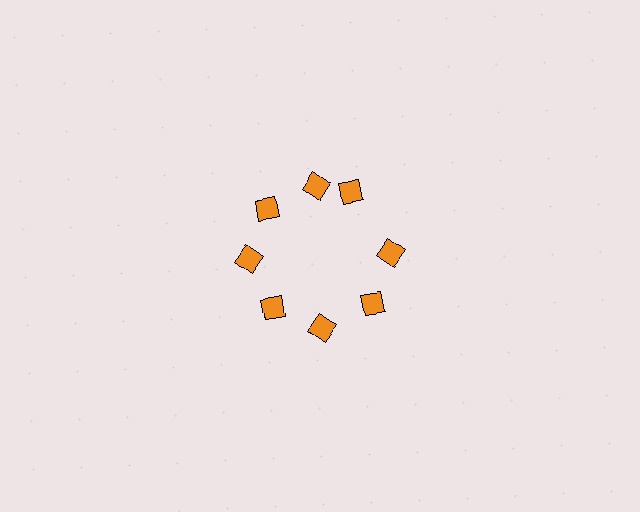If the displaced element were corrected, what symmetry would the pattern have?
It would have 8-fold rotational symmetry — the pattern would map onto itself every 45 degrees.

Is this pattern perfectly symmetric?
No. The 8 orange diamonds are arranged in a ring, but one element near the 2 o'clock position is rotated out of alignment along the ring, breaking the 8-fold rotational symmetry.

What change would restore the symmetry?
The symmetry would be restored by rotating it back into even spacing with its neighbors so that all 8 diamonds sit at equal angles and equal distance from the center.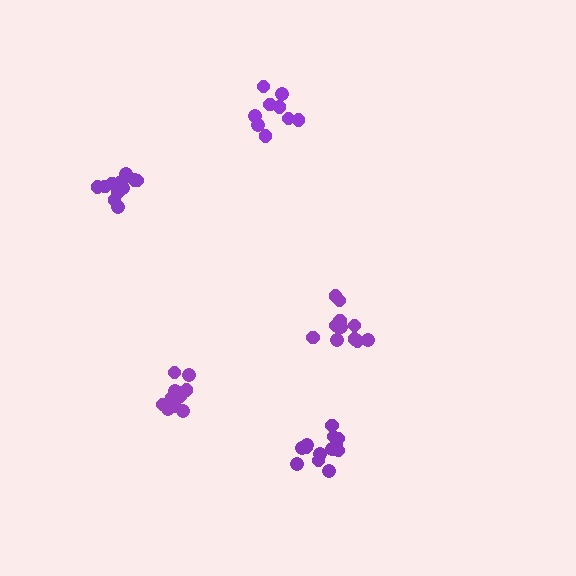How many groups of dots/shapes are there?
There are 5 groups.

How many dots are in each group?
Group 1: 13 dots, Group 2: 13 dots, Group 3: 9 dots, Group 4: 12 dots, Group 5: 14 dots (61 total).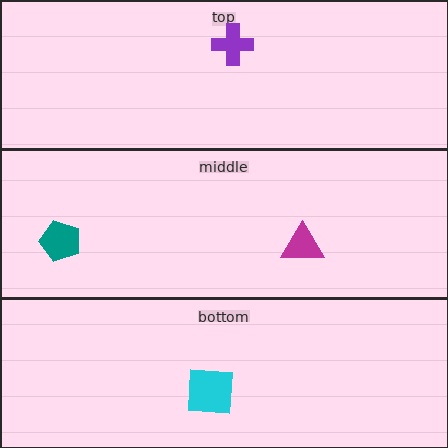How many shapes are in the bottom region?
1.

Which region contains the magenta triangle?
The middle region.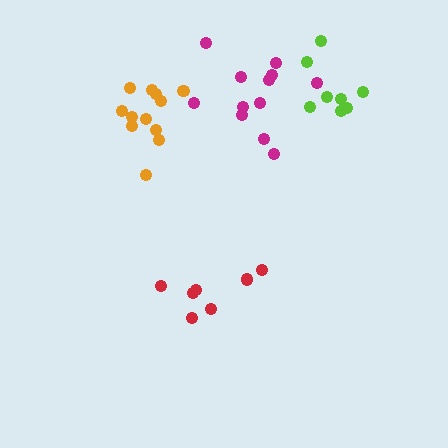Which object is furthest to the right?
The lime cluster is rightmost.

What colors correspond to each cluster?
The clusters are colored: orange, lime, red, magenta.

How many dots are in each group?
Group 1: 12 dots, Group 2: 8 dots, Group 3: 7 dots, Group 4: 12 dots (39 total).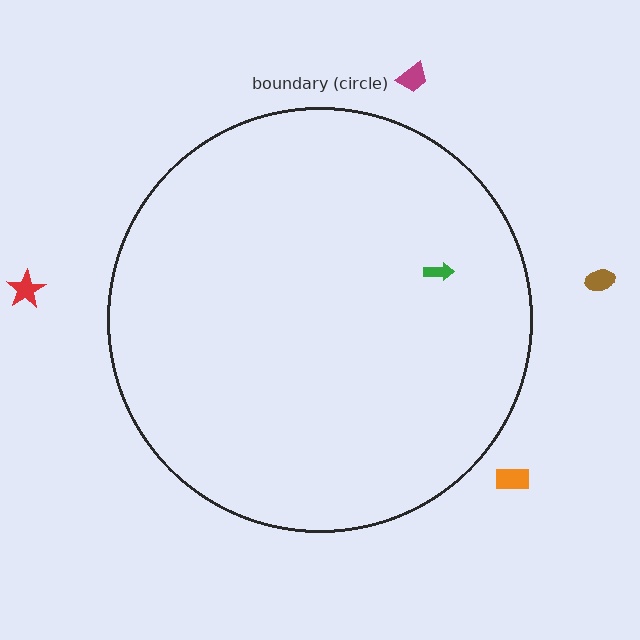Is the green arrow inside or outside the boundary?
Inside.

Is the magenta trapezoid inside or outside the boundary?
Outside.